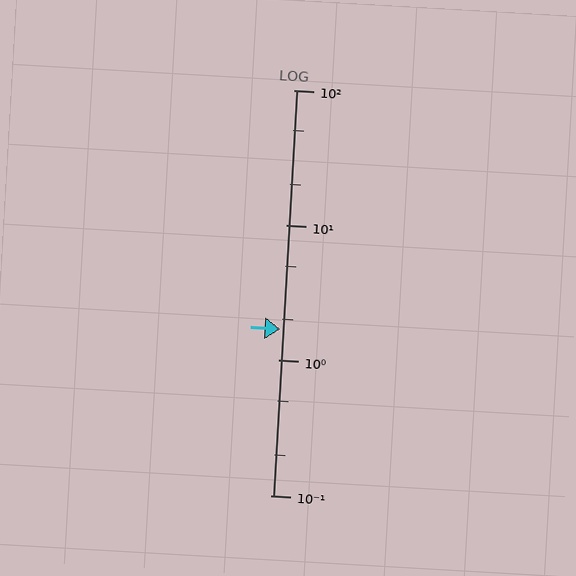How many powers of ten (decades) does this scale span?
The scale spans 3 decades, from 0.1 to 100.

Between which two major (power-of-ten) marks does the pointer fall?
The pointer is between 1 and 10.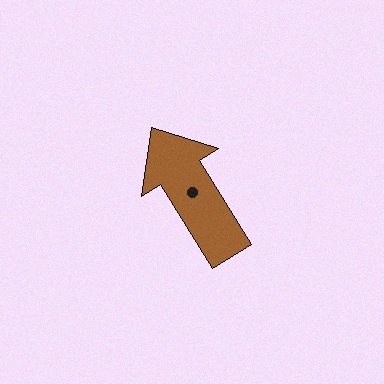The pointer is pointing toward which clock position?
Roughly 11 o'clock.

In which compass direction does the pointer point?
Northwest.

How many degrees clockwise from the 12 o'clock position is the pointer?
Approximately 328 degrees.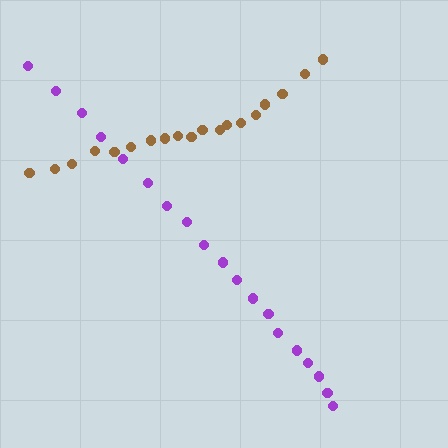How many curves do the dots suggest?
There are 2 distinct paths.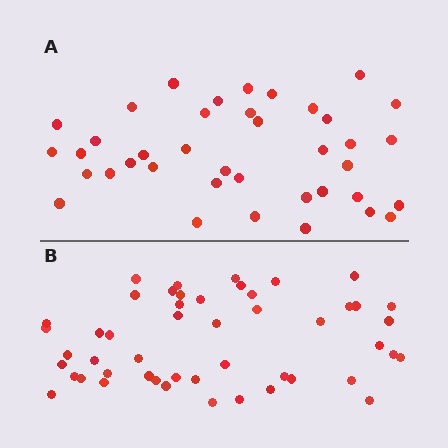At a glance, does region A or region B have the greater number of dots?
Region B (the bottom region) has more dots.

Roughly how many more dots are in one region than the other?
Region B has roughly 10 or so more dots than region A.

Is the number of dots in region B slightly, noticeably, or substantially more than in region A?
Region B has noticeably more, but not dramatically so. The ratio is roughly 1.3 to 1.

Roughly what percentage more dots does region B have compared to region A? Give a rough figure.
About 25% more.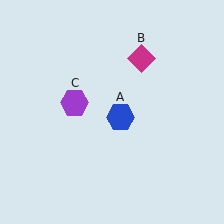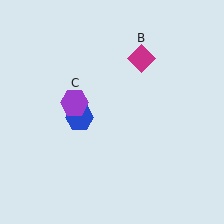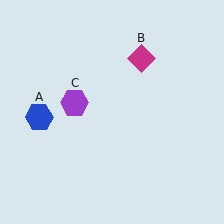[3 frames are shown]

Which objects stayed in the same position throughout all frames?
Magenta diamond (object B) and purple hexagon (object C) remained stationary.